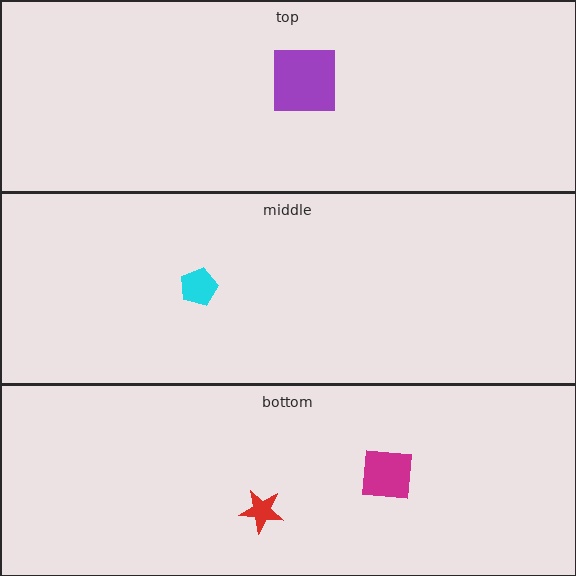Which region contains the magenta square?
The bottom region.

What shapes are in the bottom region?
The red star, the magenta square.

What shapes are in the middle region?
The cyan pentagon.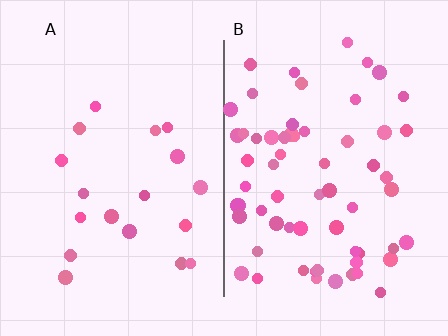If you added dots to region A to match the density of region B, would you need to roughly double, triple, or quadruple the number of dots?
Approximately triple.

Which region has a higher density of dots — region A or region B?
B (the right).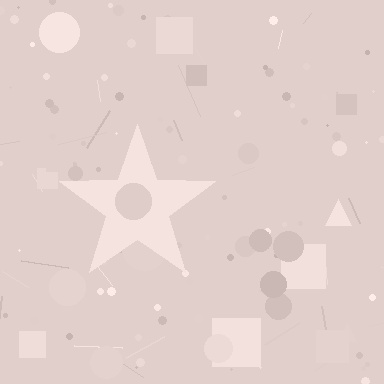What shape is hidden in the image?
A star is hidden in the image.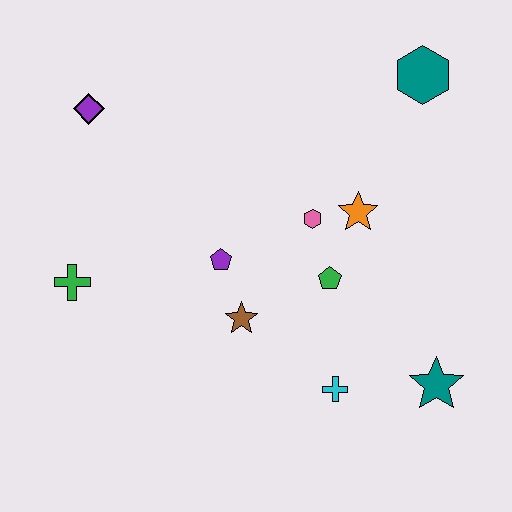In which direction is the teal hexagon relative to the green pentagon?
The teal hexagon is above the green pentagon.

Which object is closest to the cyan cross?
The teal star is closest to the cyan cross.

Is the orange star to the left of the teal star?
Yes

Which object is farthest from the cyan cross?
The purple diamond is farthest from the cyan cross.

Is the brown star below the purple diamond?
Yes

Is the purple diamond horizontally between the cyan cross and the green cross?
Yes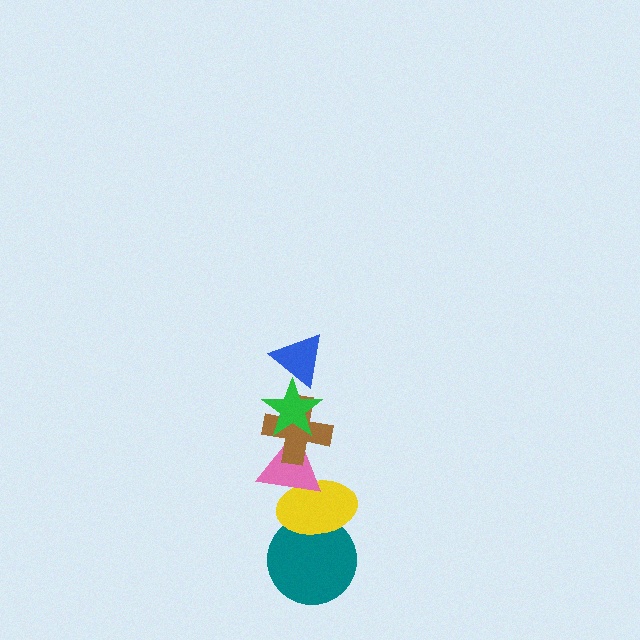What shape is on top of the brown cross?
The green star is on top of the brown cross.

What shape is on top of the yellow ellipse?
The pink triangle is on top of the yellow ellipse.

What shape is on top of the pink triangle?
The brown cross is on top of the pink triangle.